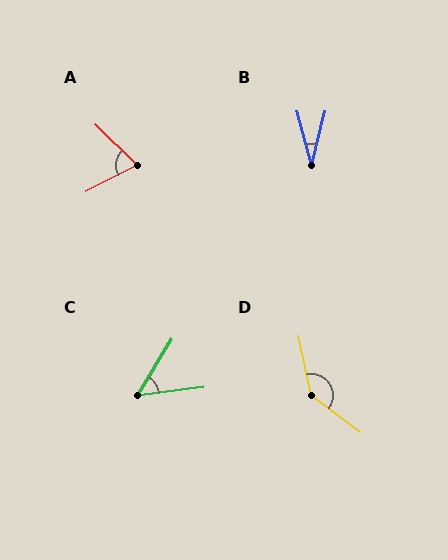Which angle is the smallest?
B, at approximately 29 degrees.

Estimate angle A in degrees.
Approximately 72 degrees.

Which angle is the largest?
D, at approximately 139 degrees.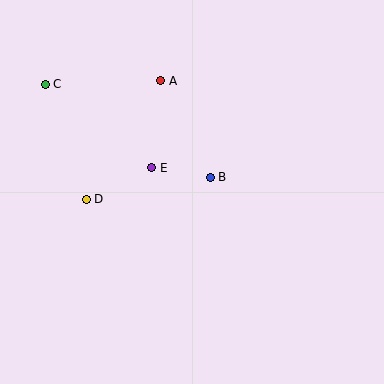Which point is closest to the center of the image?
Point B at (210, 177) is closest to the center.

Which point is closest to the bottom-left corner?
Point D is closest to the bottom-left corner.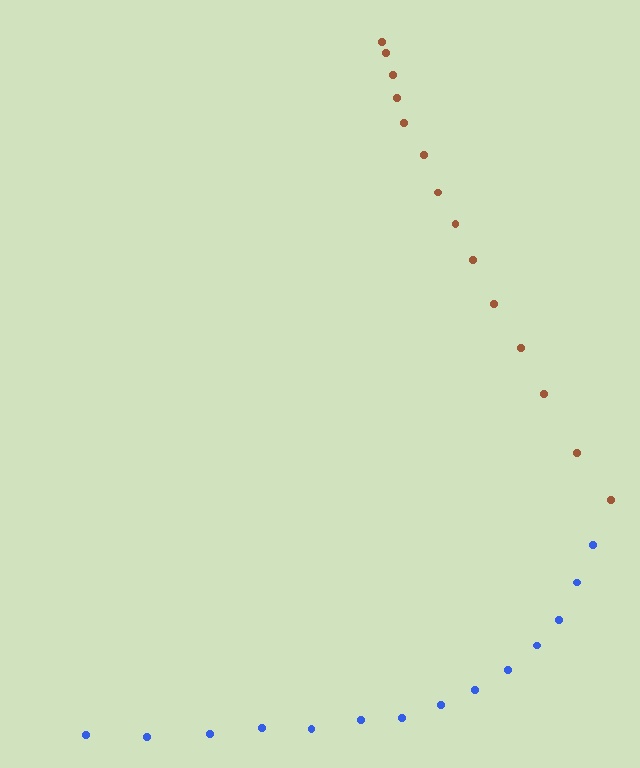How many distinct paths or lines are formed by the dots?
There are 2 distinct paths.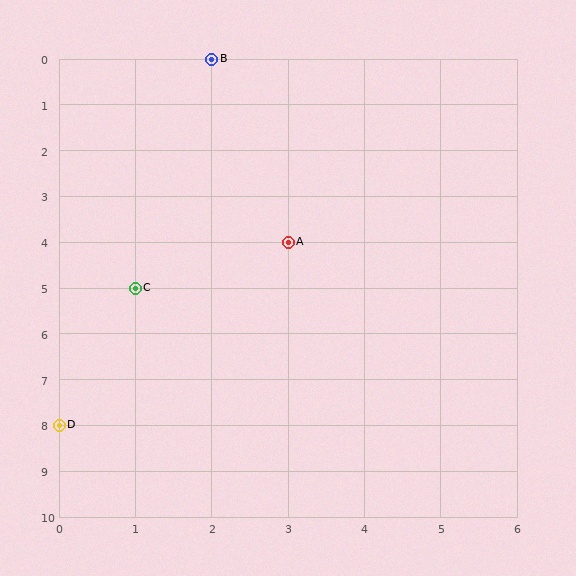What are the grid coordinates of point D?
Point D is at grid coordinates (0, 8).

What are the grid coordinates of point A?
Point A is at grid coordinates (3, 4).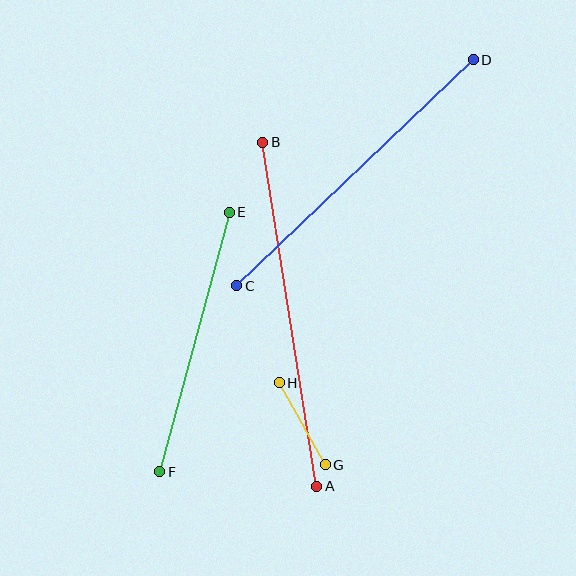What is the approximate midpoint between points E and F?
The midpoint is at approximately (195, 342) pixels.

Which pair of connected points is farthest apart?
Points A and B are farthest apart.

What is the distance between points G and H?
The distance is approximately 94 pixels.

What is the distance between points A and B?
The distance is approximately 348 pixels.